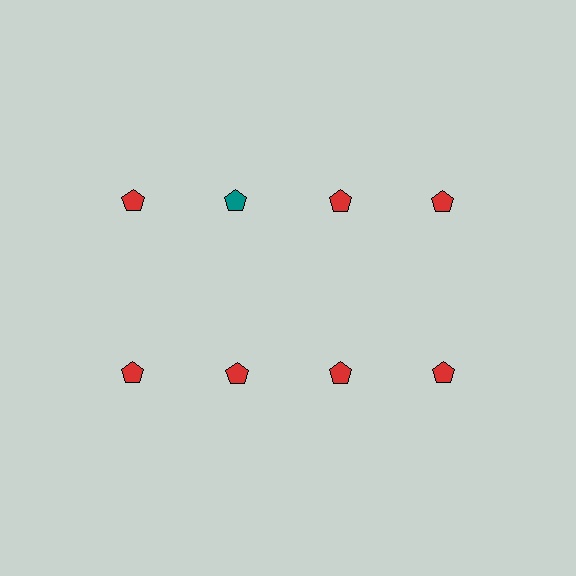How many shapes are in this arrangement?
There are 8 shapes arranged in a grid pattern.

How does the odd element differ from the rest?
It has a different color: teal instead of red.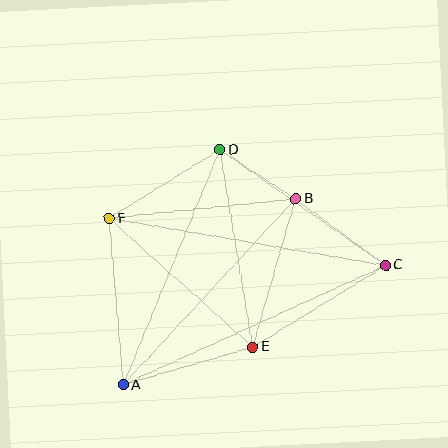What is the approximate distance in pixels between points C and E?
The distance between C and E is approximately 156 pixels.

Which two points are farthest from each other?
Points A and C are farthest from each other.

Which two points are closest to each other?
Points B and D are closest to each other.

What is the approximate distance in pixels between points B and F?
The distance between B and F is approximately 187 pixels.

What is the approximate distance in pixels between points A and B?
The distance between A and B is approximately 254 pixels.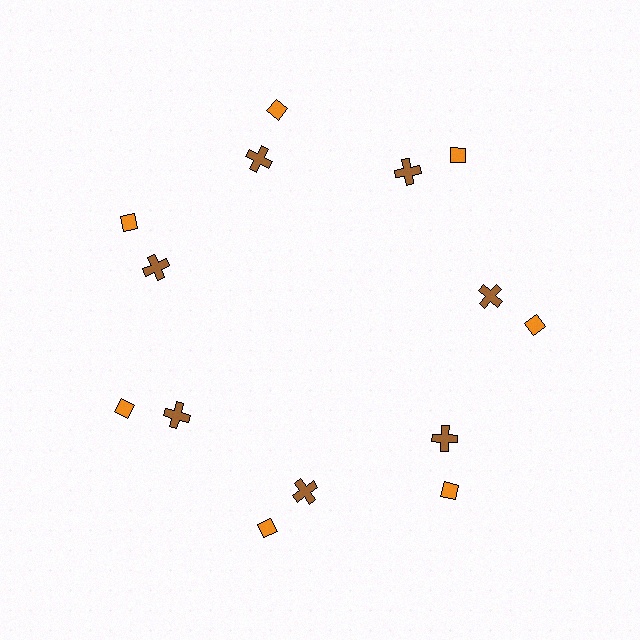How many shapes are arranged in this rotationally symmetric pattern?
There are 14 shapes, arranged in 7 groups of 2.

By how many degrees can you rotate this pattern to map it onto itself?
The pattern maps onto itself every 51 degrees of rotation.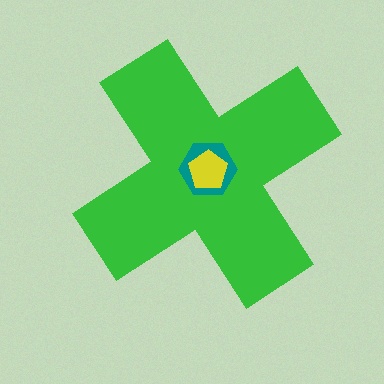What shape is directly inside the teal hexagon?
The yellow pentagon.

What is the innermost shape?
The yellow pentagon.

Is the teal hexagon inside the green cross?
Yes.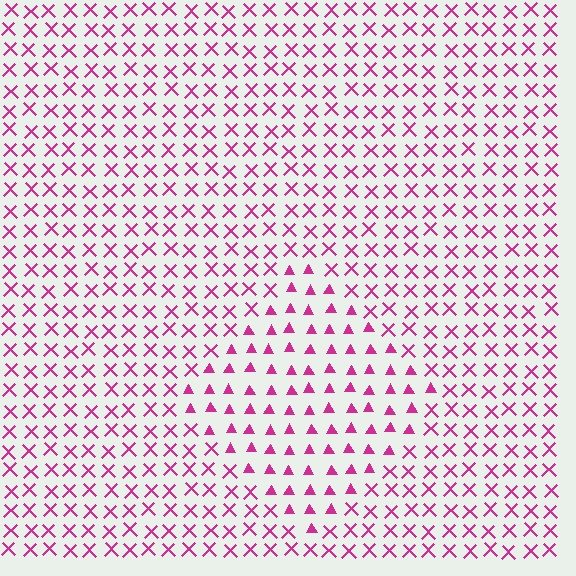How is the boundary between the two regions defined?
The boundary is defined by a change in element shape: triangles inside vs. X marks outside. All elements share the same color and spacing.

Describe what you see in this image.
The image is filled with small magenta elements arranged in a uniform grid. A diamond-shaped region contains triangles, while the surrounding area contains X marks. The boundary is defined purely by the change in element shape.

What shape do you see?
I see a diamond.